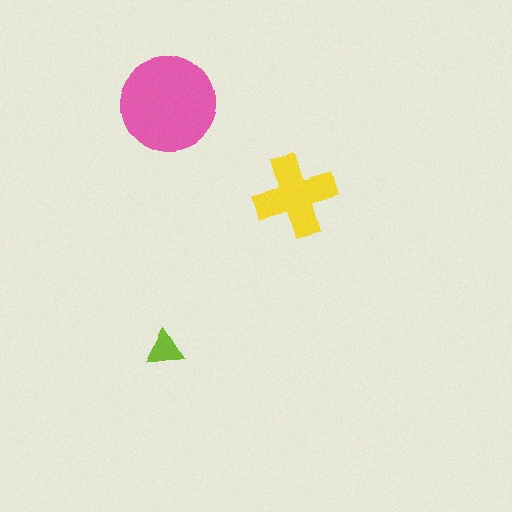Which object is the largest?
The pink circle.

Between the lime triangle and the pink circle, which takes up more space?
The pink circle.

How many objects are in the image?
There are 3 objects in the image.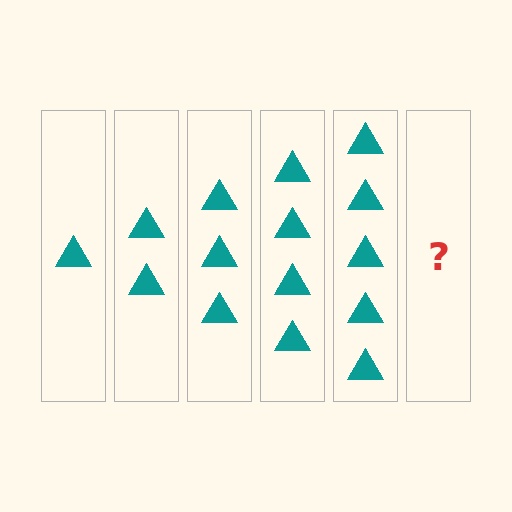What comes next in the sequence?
The next element should be 6 triangles.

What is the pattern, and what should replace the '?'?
The pattern is that each step adds one more triangle. The '?' should be 6 triangles.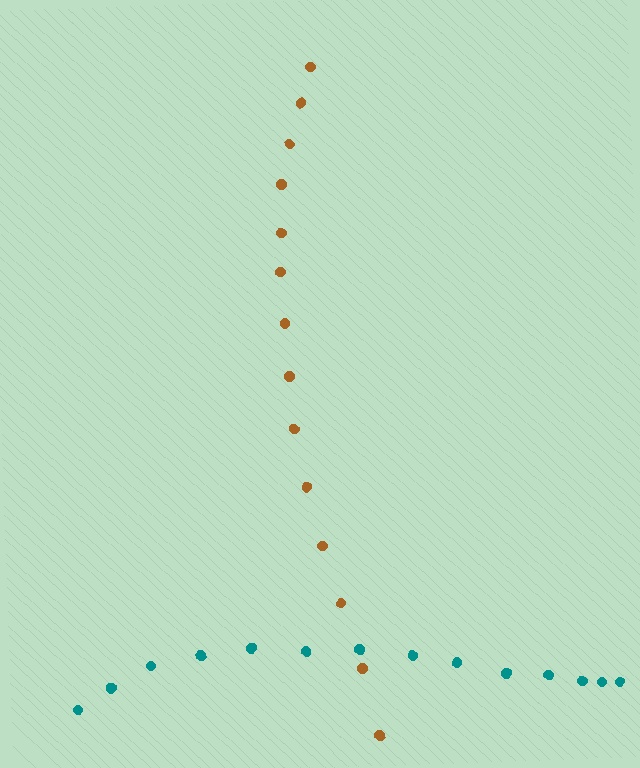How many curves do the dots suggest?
There are 2 distinct paths.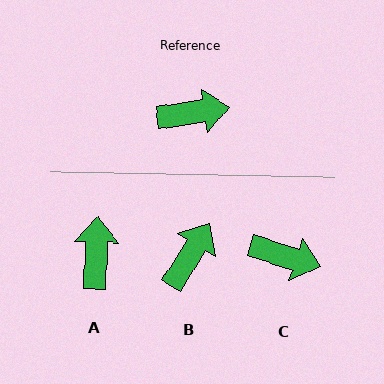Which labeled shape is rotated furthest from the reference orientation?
A, about 79 degrees away.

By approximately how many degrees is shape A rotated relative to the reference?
Approximately 79 degrees counter-clockwise.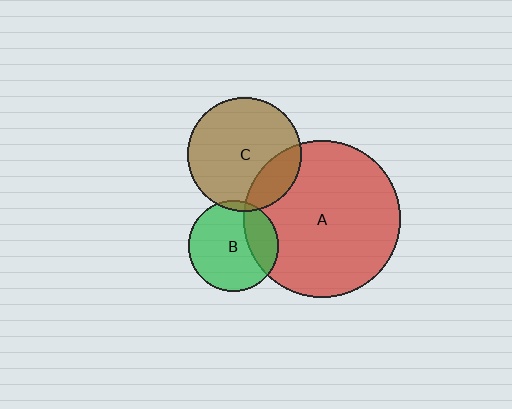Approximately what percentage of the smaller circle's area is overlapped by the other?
Approximately 25%.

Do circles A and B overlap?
Yes.